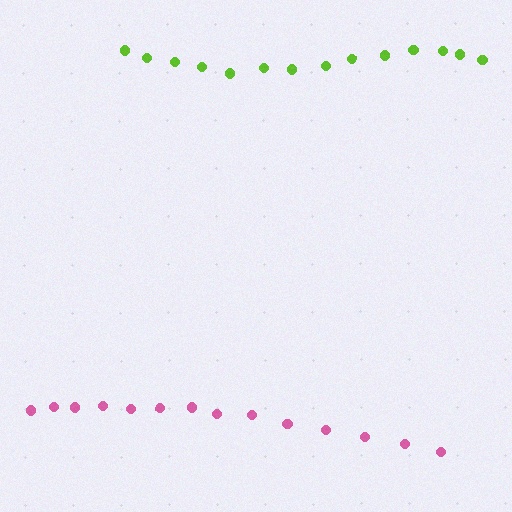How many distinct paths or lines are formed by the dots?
There are 2 distinct paths.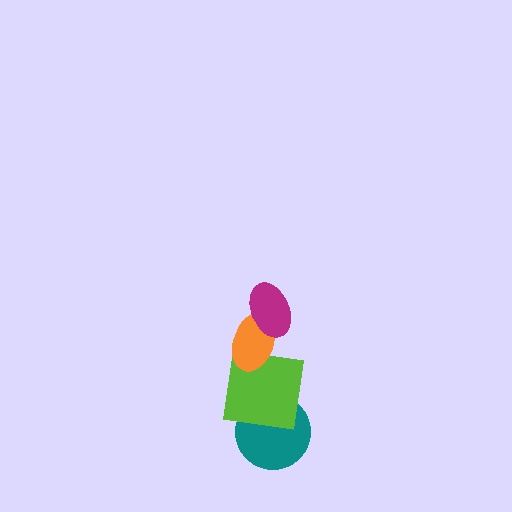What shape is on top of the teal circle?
The lime square is on top of the teal circle.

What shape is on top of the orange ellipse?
The magenta ellipse is on top of the orange ellipse.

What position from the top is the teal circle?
The teal circle is 4th from the top.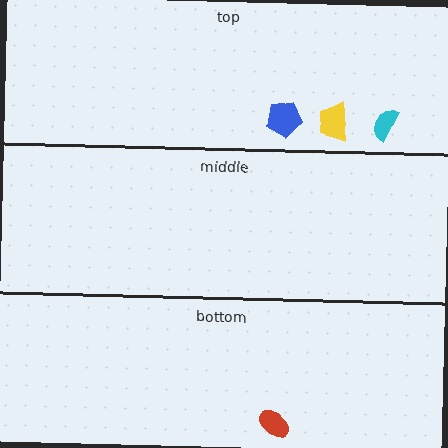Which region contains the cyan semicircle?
The top region.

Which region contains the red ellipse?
The bottom region.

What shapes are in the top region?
The cyan semicircle, the blue pentagon, the yellow trapezoid.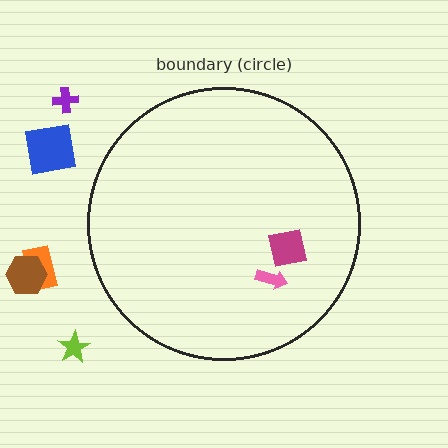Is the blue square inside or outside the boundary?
Outside.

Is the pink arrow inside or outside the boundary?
Inside.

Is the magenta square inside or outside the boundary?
Inside.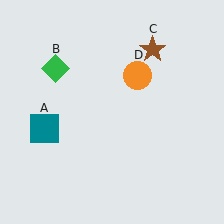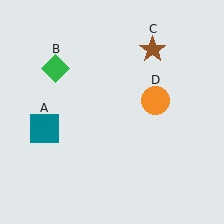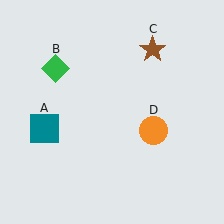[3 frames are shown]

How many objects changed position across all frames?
1 object changed position: orange circle (object D).